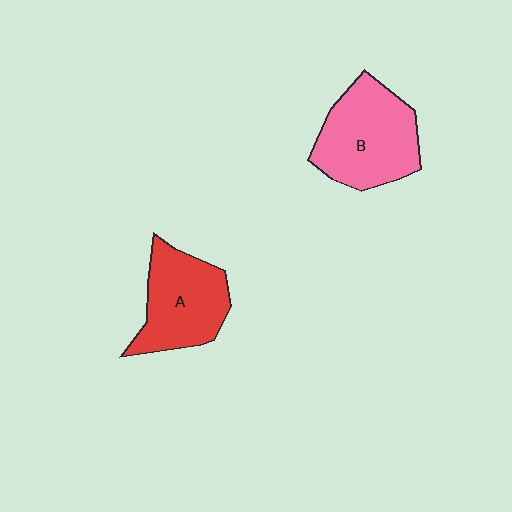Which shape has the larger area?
Shape B (pink).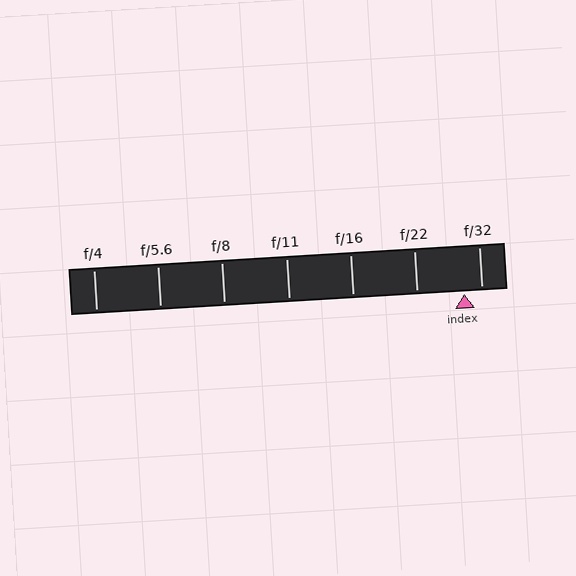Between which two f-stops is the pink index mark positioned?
The index mark is between f/22 and f/32.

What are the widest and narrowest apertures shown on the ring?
The widest aperture shown is f/4 and the narrowest is f/32.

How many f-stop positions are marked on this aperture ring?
There are 7 f-stop positions marked.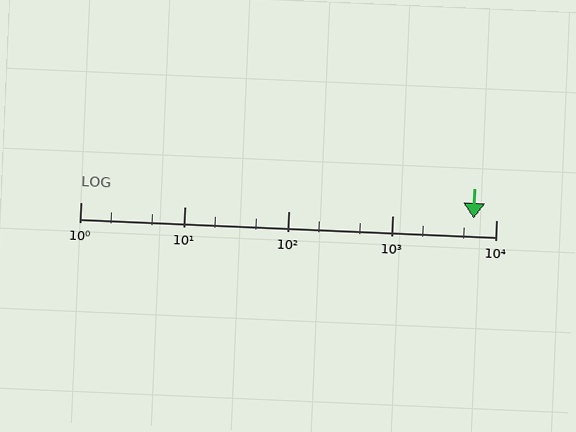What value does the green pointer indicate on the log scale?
The pointer indicates approximately 6100.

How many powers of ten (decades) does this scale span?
The scale spans 4 decades, from 1 to 10000.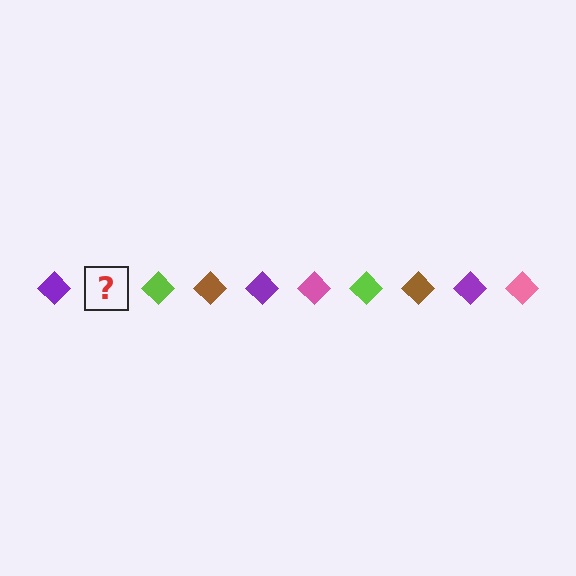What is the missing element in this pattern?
The missing element is a pink diamond.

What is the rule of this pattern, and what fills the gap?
The rule is that the pattern cycles through purple, pink, lime, brown diamonds. The gap should be filled with a pink diamond.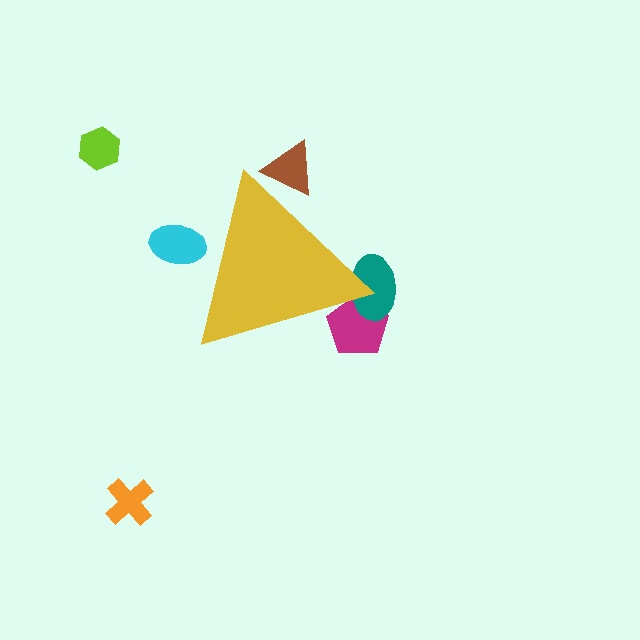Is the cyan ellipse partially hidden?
Yes, the cyan ellipse is partially hidden behind the yellow triangle.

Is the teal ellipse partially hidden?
Yes, the teal ellipse is partially hidden behind the yellow triangle.